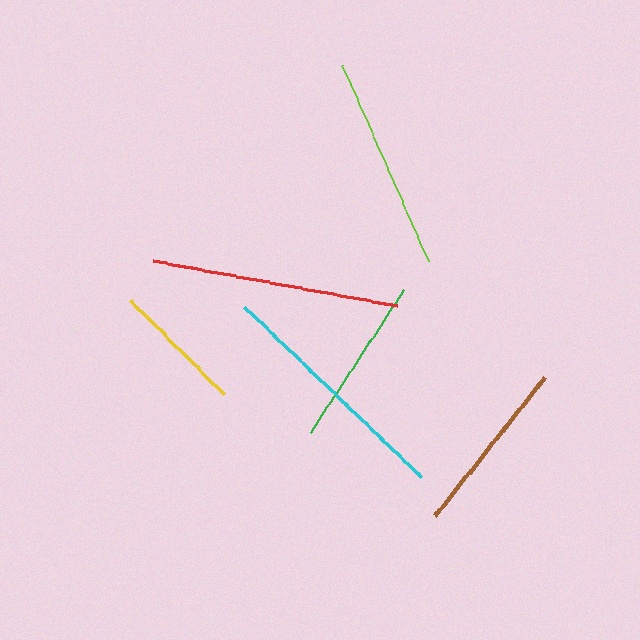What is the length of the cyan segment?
The cyan segment is approximately 246 pixels long.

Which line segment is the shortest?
The yellow line is the shortest at approximately 132 pixels.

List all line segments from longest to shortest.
From longest to shortest: red, cyan, lime, brown, green, yellow.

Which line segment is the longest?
The red line is the longest at approximately 248 pixels.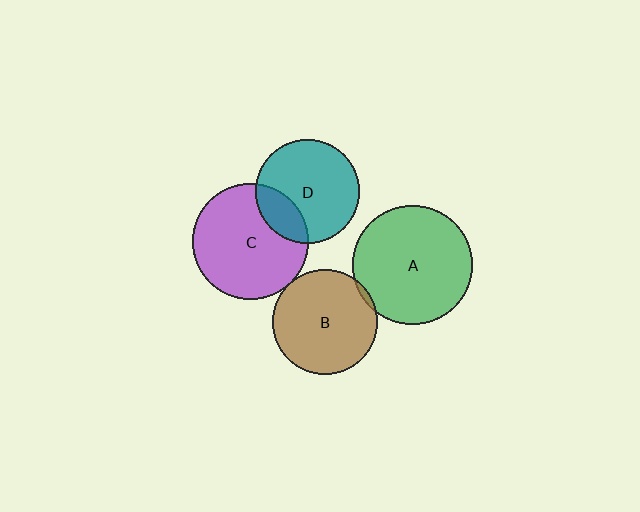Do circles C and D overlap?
Yes.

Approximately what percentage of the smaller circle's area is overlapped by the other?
Approximately 20%.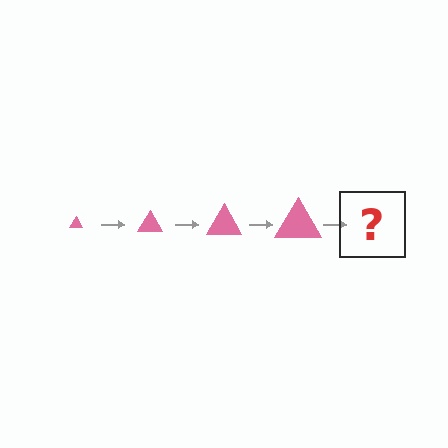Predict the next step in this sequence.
The next step is a pink triangle, larger than the previous one.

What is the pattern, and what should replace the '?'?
The pattern is that the triangle gets progressively larger each step. The '?' should be a pink triangle, larger than the previous one.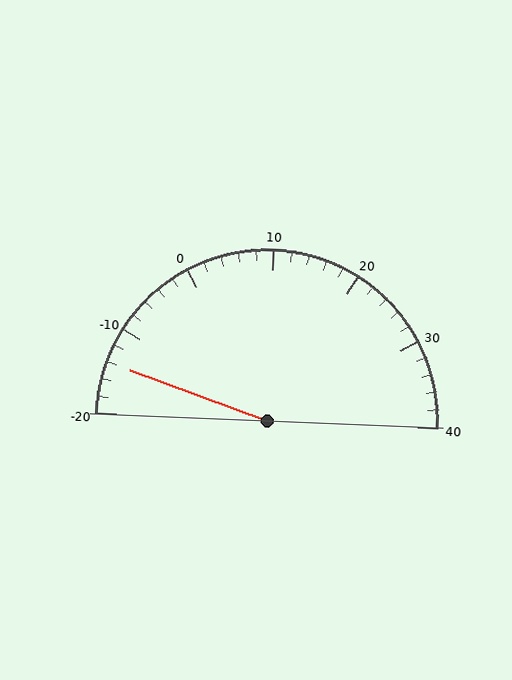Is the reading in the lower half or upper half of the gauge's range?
The reading is in the lower half of the range (-20 to 40).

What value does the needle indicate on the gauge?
The needle indicates approximately -14.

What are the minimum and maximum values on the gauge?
The gauge ranges from -20 to 40.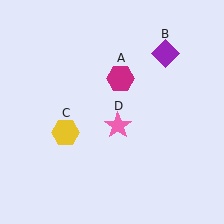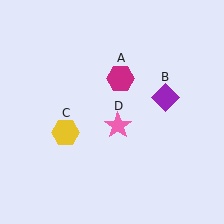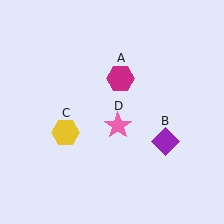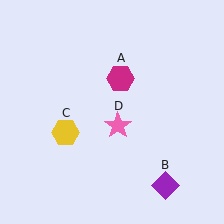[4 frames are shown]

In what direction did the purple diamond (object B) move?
The purple diamond (object B) moved down.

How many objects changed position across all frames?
1 object changed position: purple diamond (object B).